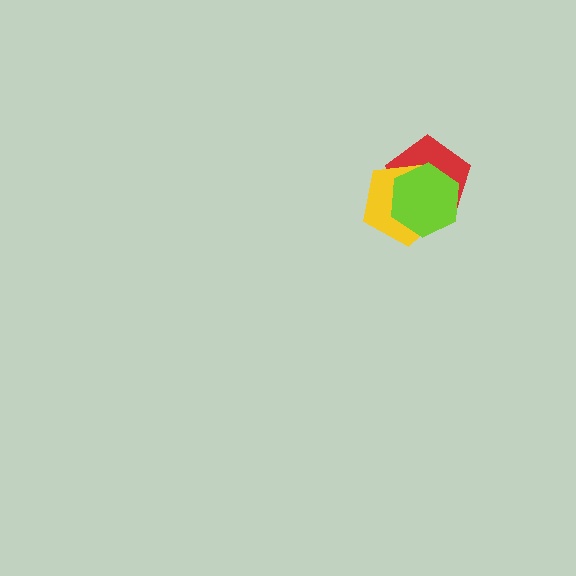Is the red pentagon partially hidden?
Yes, it is partially covered by another shape.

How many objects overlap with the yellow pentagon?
2 objects overlap with the yellow pentagon.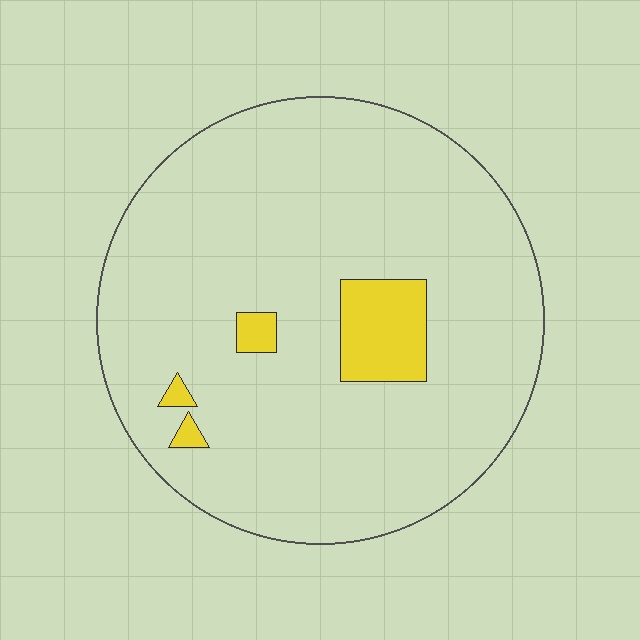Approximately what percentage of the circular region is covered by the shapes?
Approximately 10%.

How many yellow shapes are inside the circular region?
4.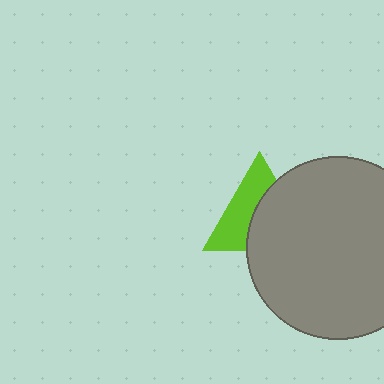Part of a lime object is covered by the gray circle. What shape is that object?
It is a triangle.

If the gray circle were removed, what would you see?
You would see the complete lime triangle.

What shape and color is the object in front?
The object in front is a gray circle.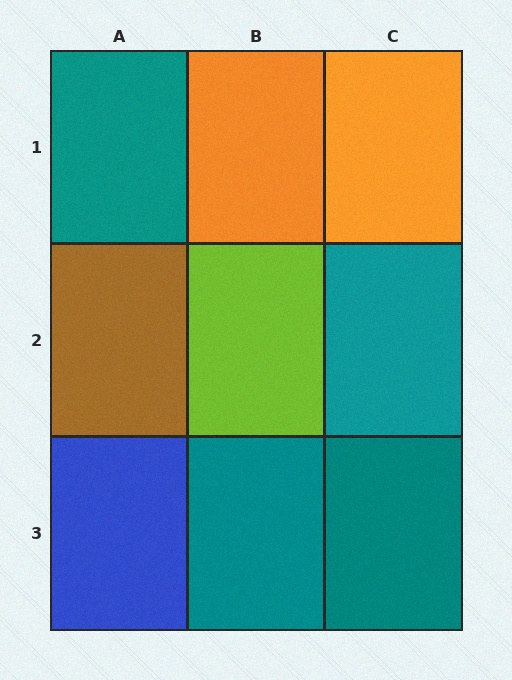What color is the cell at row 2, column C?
Teal.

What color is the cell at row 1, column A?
Teal.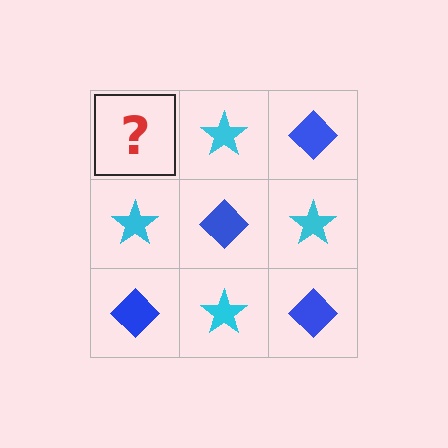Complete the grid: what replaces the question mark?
The question mark should be replaced with a blue diamond.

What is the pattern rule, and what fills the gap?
The rule is that it alternates blue diamond and cyan star in a checkerboard pattern. The gap should be filled with a blue diamond.